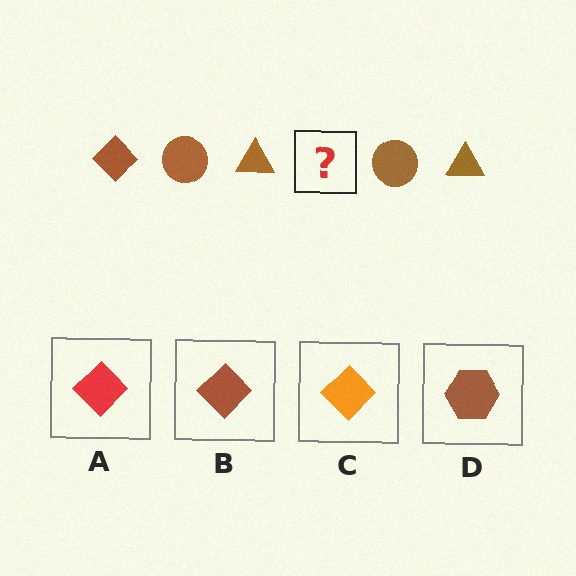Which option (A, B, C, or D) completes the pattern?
B.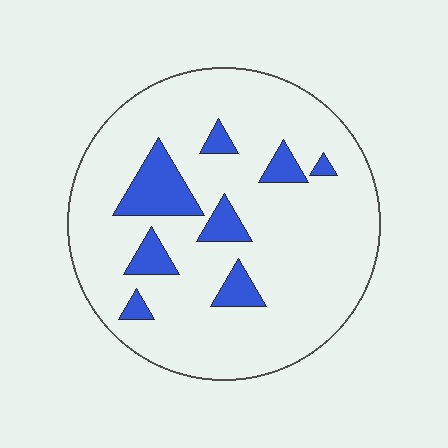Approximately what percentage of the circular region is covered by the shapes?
Approximately 15%.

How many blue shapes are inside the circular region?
8.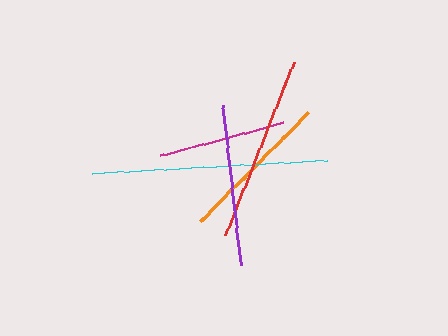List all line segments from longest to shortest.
From longest to shortest: cyan, red, purple, orange, magenta.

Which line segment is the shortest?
The magenta line is the shortest at approximately 127 pixels.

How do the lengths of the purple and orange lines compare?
The purple and orange lines are approximately the same length.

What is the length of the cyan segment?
The cyan segment is approximately 235 pixels long.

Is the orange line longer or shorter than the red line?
The red line is longer than the orange line.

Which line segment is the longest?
The cyan line is the longest at approximately 235 pixels.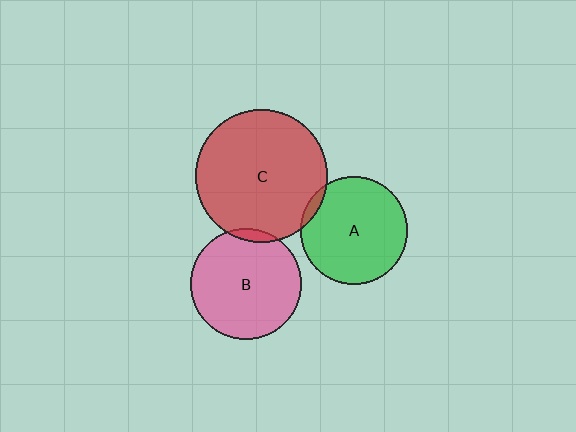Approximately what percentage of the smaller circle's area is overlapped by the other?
Approximately 5%.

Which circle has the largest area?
Circle C (red).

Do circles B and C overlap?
Yes.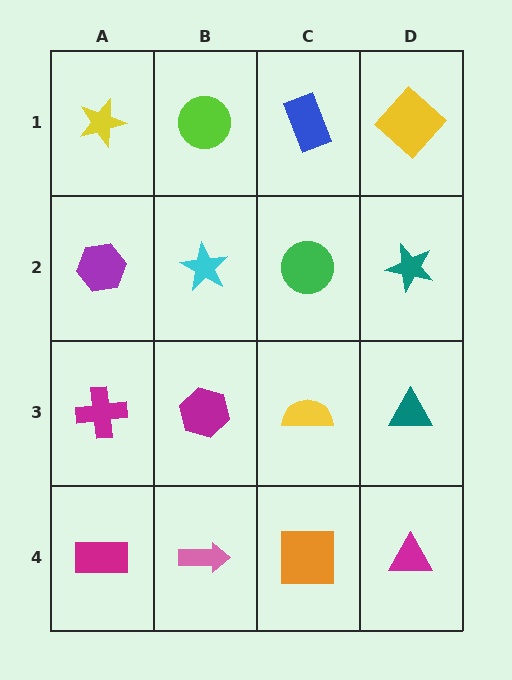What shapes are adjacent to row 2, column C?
A blue rectangle (row 1, column C), a yellow semicircle (row 3, column C), a cyan star (row 2, column B), a teal star (row 2, column D).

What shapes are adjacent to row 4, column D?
A teal triangle (row 3, column D), an orange square (row 4, column C).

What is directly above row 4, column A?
A magenta cross.